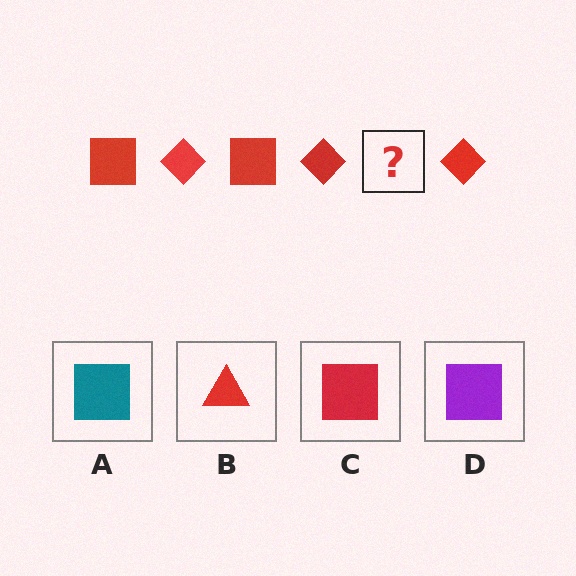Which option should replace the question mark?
Option C.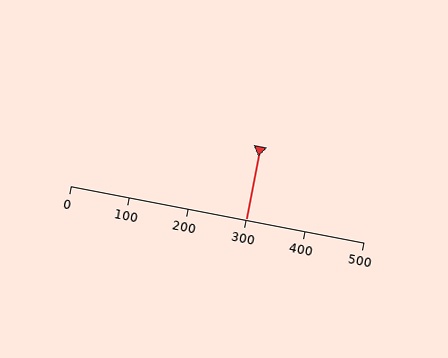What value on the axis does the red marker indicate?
The marker indicates approximately 300.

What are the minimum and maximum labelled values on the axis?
The axis runs from 0 to 500.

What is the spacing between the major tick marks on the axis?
The major ticks are spaced 100 apart.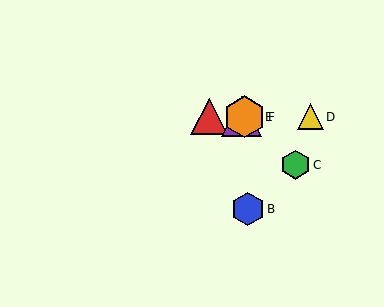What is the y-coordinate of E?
Object E is at y≈117.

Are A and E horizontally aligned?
Yes, both are at y≈117.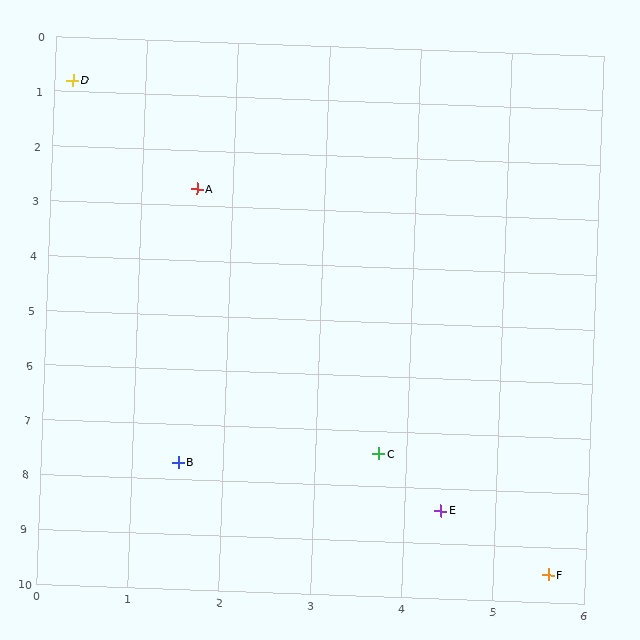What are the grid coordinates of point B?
Point B is at approximately (1.5, 7.7).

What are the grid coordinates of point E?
Point E is at approximately (4.4, 8.4).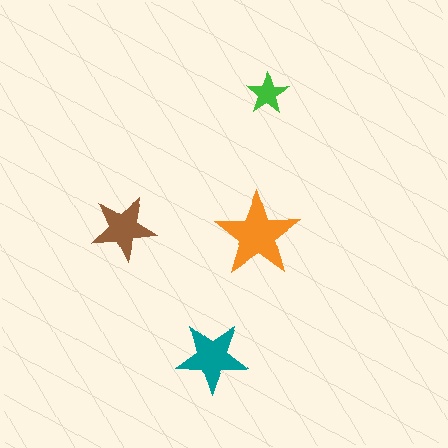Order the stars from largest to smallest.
the orange one, the teal one, the brown one, the green one.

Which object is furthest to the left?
The brown star is leftmost.